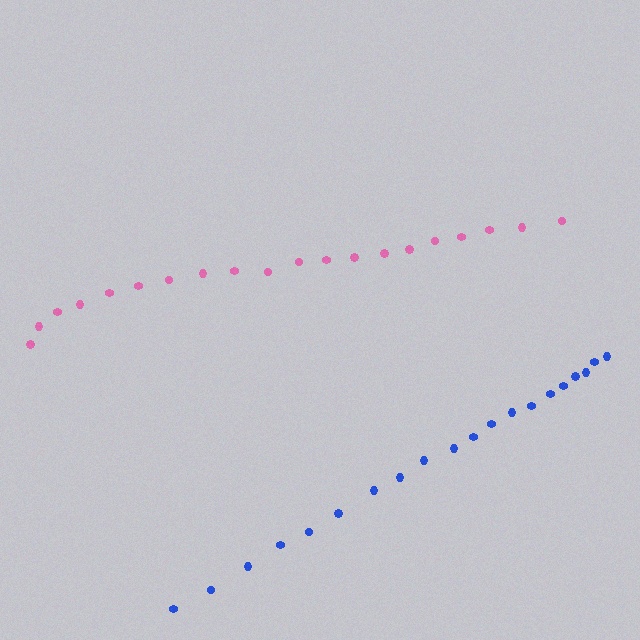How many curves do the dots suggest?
There are 2 distinct paths.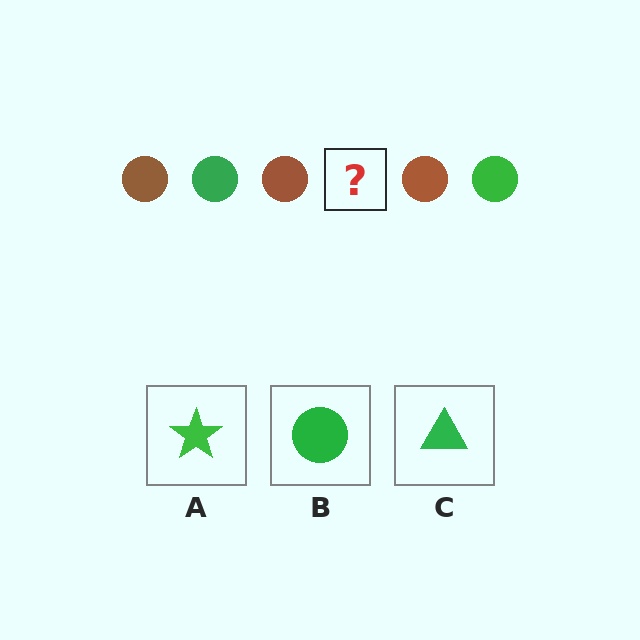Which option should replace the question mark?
Option B.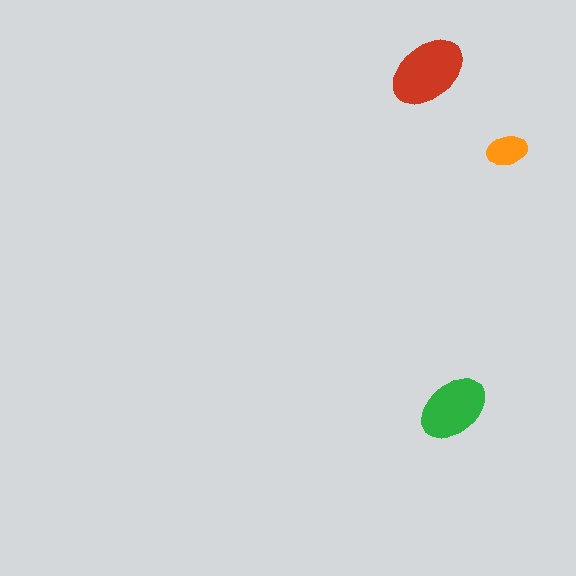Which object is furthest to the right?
The orange ellipse is rightmost.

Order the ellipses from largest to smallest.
the red one, the green one, the orange one.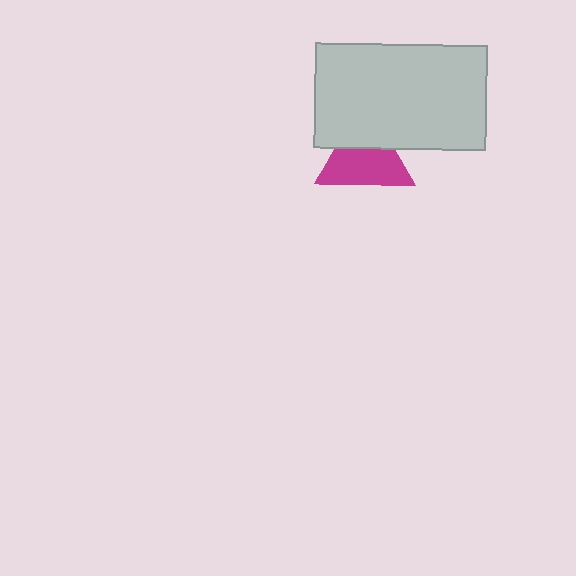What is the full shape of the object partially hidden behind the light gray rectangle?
The partially hidden object is a magenta triangle.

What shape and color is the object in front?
The object in front is a light gray rectangle.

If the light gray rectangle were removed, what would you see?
You would see the complete magenta triangle.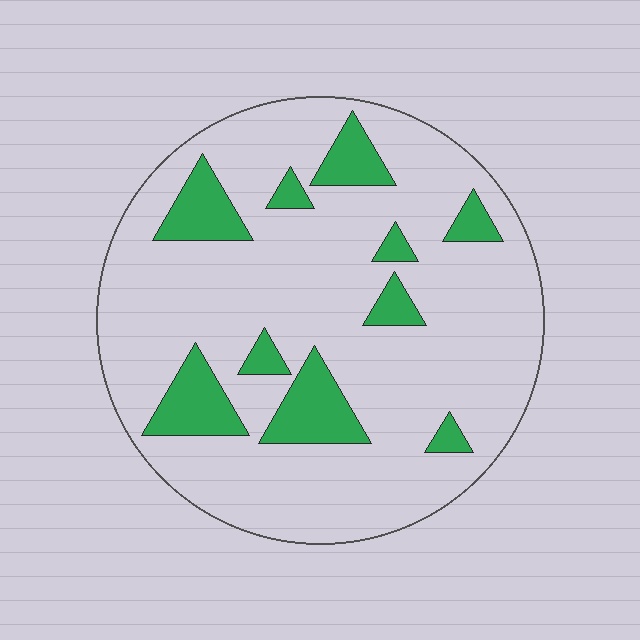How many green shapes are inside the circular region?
10.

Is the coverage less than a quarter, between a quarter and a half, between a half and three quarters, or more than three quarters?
Less than a quarter.